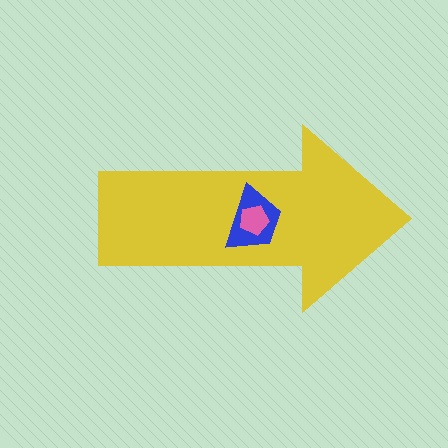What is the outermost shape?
The yellow arrow.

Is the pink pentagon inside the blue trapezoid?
Yes.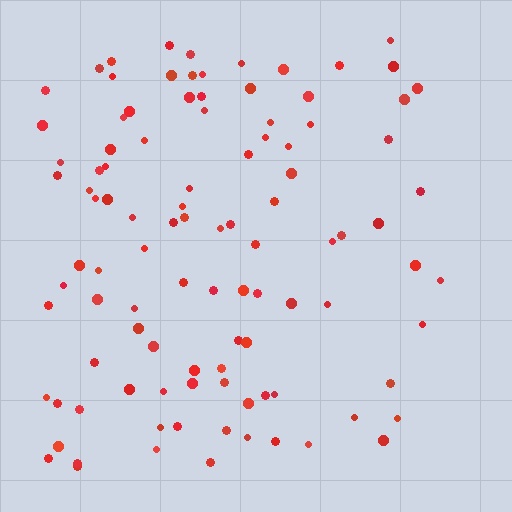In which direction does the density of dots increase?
From right to left, with the left side densest.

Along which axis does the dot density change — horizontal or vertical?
Horizontal.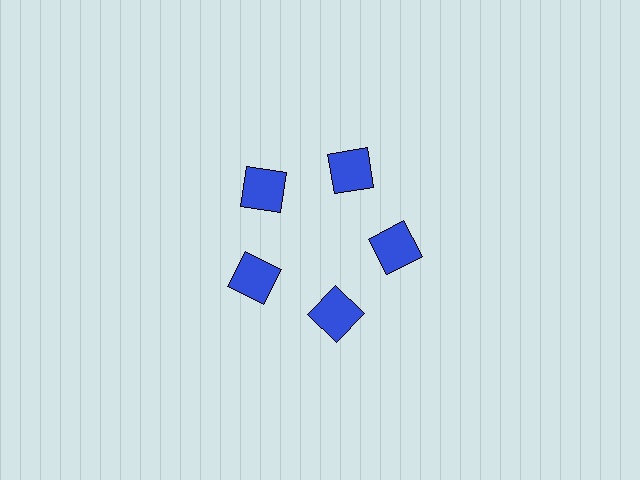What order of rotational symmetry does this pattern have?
This pattern has 5-fold rotational symmetry.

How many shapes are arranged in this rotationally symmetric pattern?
There are 5 shapes, arranged in 5 groups of 1.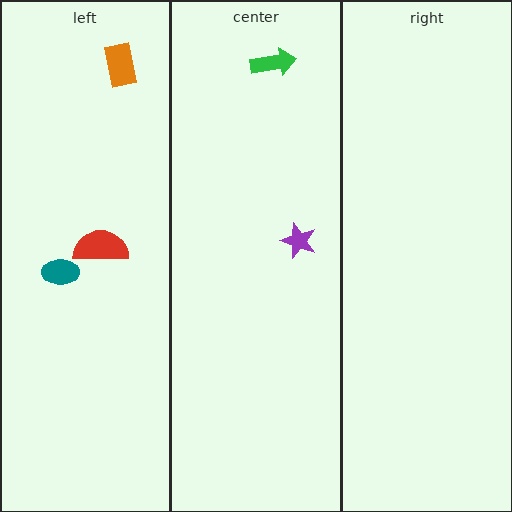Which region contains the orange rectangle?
The left region.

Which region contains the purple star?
The center region.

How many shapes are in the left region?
3.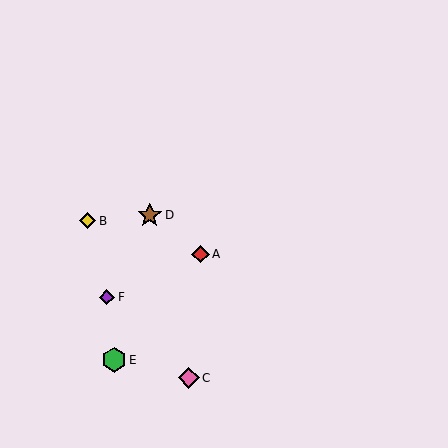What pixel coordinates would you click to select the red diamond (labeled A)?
Click at (200, 254) to select the red diamond A.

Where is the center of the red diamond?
The center of the red diamond is at (200, 254).